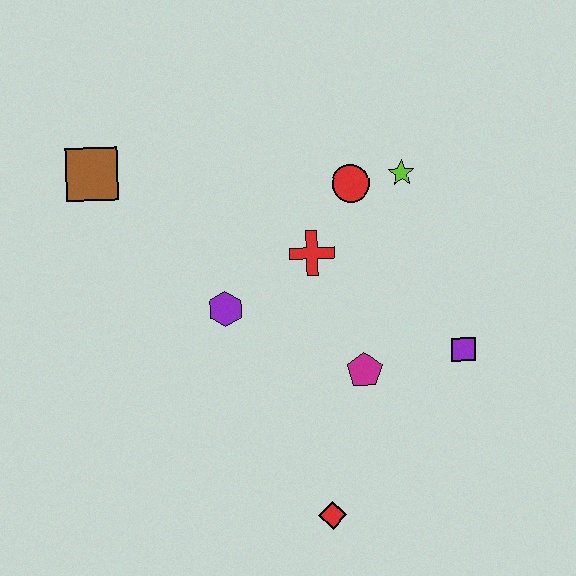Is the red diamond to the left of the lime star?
Yes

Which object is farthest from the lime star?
The red diamond is farthest from the lime star.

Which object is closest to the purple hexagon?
The red cross is closest to the purple hexagon.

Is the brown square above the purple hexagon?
Yes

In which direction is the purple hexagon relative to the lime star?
The purple hexagon is to the left of the lime star.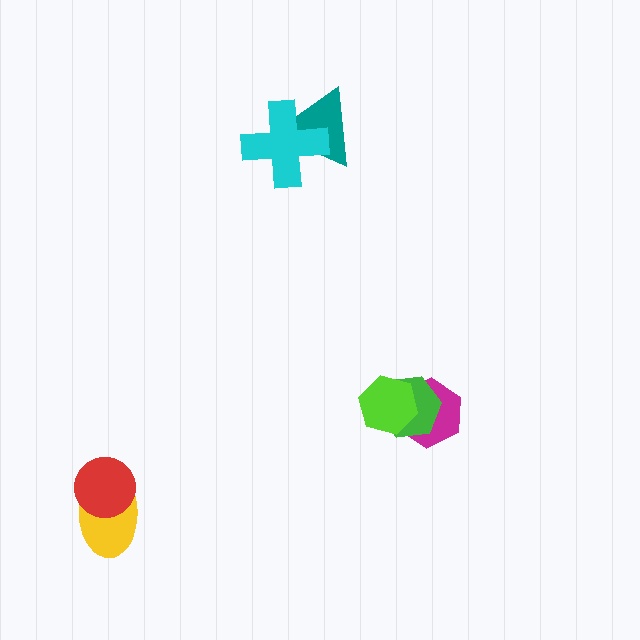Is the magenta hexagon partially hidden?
Yes, it is partially covered by another shape.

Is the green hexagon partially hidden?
Yes, it is partially covered by another shape.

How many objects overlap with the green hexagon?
2 objects overlap with the green hexagon.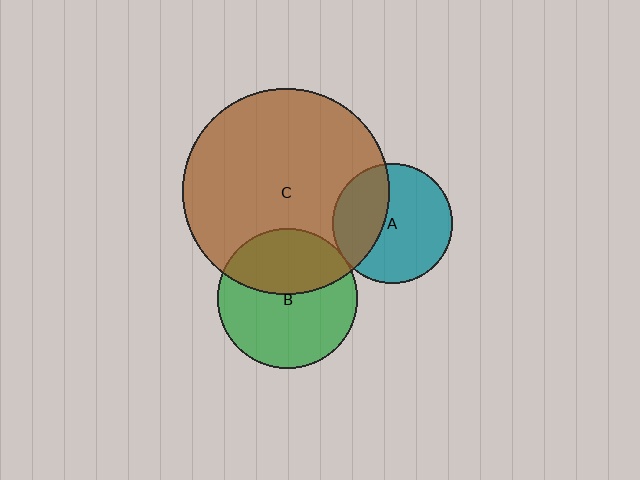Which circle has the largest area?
Circle C (brown).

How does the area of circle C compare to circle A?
Approximately 3.0 times.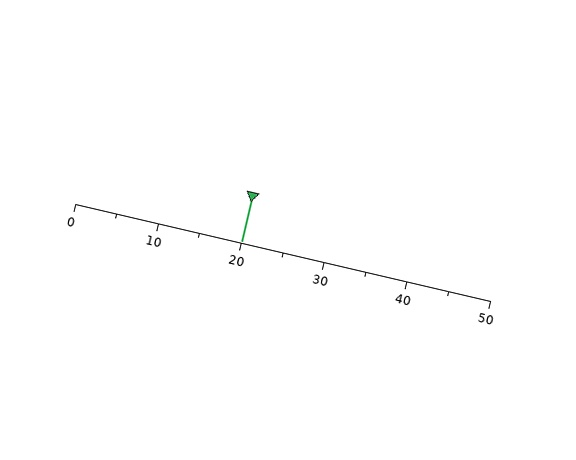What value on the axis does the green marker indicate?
The marker indicates approximately 20.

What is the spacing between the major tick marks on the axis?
The major ticks are spaced 10 apart.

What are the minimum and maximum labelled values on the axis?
The axis runs from 0 to 50.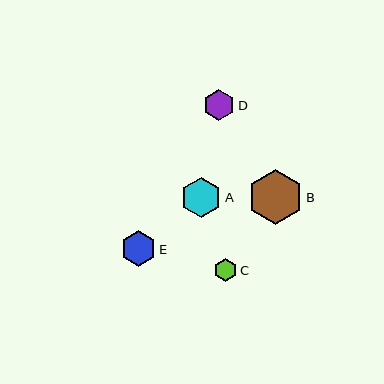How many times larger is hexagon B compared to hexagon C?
Hexagon B is approximately 2.4 times the size of hexagon C.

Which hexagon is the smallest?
Hexagon C is the smallest with a size of approximately 23 pixels.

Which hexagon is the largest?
Hexagon B is the largest with a size of approximately 55 pixels.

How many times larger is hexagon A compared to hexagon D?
Hexagon A is approximately 1.3 times the size of hexagon D.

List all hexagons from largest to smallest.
From largest to smallest: B, A, E, D, C.